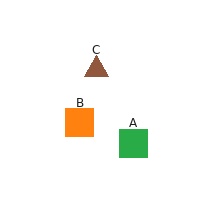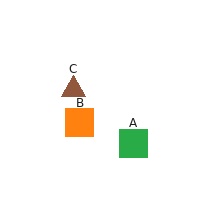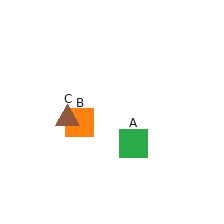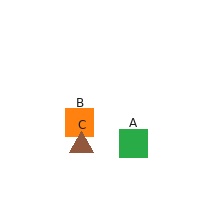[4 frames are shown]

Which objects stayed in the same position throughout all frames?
Green square (object A) and orange square (object B) remained stationary.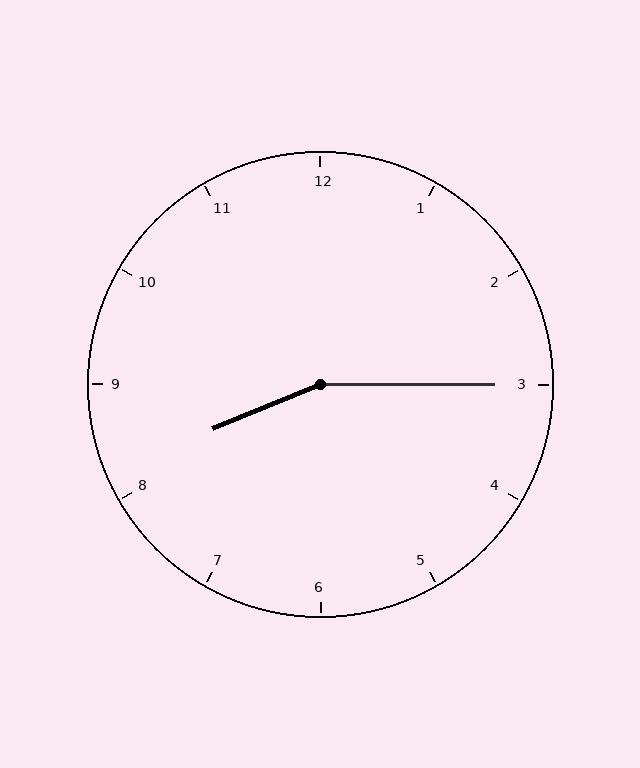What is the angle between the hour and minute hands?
Approximately 158 degrees.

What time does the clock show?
8:15.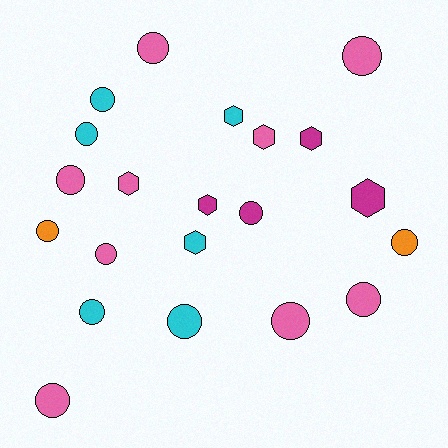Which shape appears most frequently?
Circle, with 14 objects.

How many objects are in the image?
There are 21 objects.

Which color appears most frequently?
Pink, with 9 objects.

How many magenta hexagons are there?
There are 3 magenta hexagons.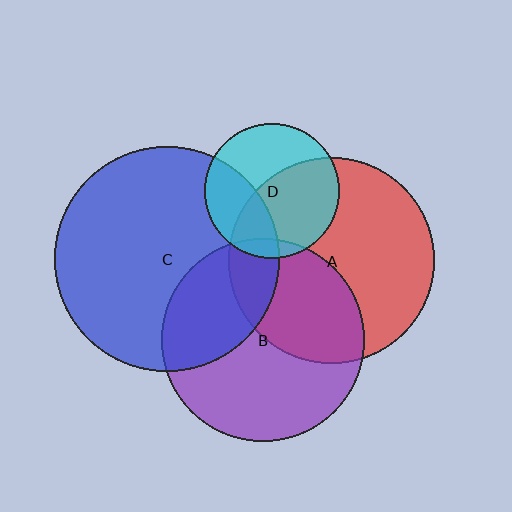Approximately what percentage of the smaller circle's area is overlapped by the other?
Approximately 35%.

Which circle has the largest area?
Circle C (blue).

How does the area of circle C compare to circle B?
Approximately 1.2 times.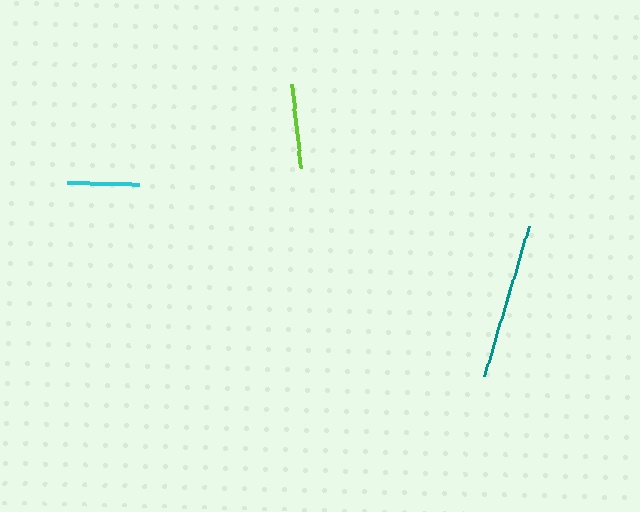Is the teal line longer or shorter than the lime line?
The teal line is longer than the lime line.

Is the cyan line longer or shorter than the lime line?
The lime line is longer than the cyan line.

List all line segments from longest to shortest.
From longest to shortest: teal, lime, cyan.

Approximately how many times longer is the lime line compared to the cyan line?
The lime line is approximately 1.2 times the length of the cyan line.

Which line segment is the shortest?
The cyan line is the shortest at approximately 72 pixels.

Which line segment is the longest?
The teal line is the longest at approximately 157 pixels.